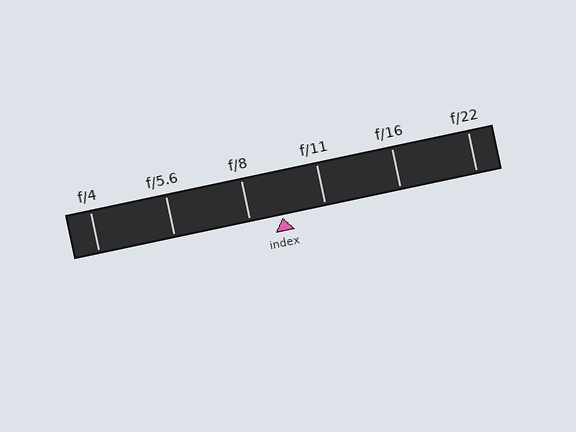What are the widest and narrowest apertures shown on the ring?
The widest aperture shown is f/4 and the narrowest is f/22.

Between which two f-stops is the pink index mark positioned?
The index mark is between f/8 and f/11.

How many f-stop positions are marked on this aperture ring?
There are 6 f-stop positions marked.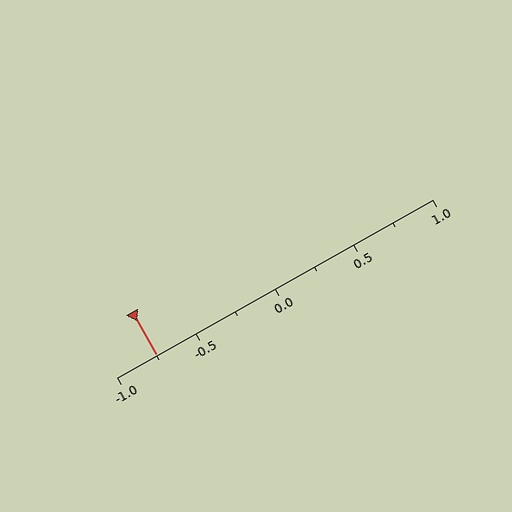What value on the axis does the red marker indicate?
The marker indicates approximately -0.75.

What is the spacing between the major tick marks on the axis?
The major ticks are spaced 0.5 apart.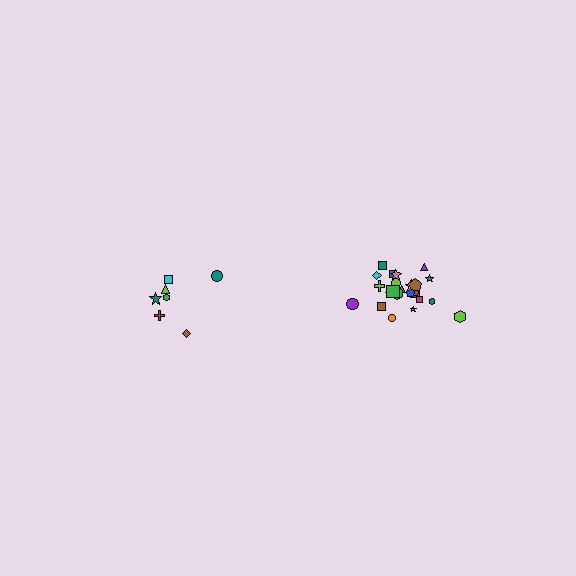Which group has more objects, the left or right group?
The right group.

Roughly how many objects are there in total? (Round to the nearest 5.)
Roughly 30 objects in total.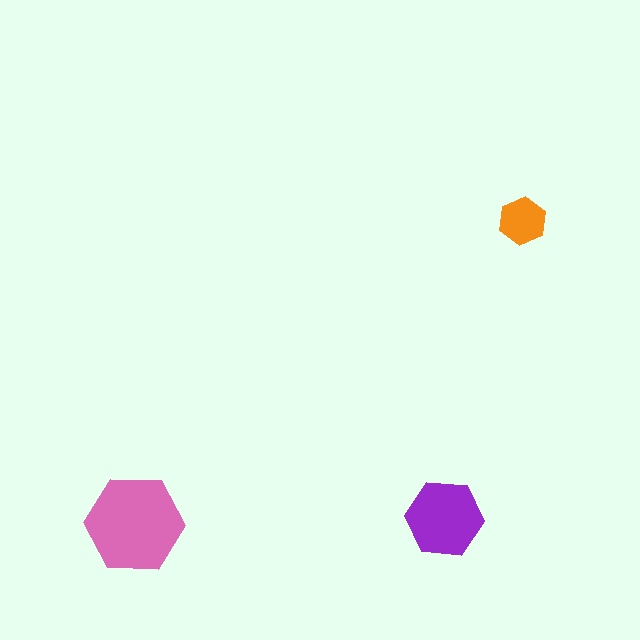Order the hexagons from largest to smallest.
the pink one, the purple one, the orange one.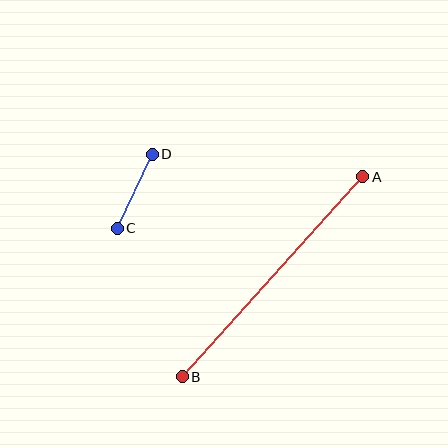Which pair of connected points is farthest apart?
Points A and B are farthest apart.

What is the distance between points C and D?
The distance is approximately 82 pixels.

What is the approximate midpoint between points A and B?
The midpoint is at approximately (272, 277) pixels.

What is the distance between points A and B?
The distance is approximately 269 pixels.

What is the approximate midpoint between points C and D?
The midpoint is at approximately (135, 191) pixels.